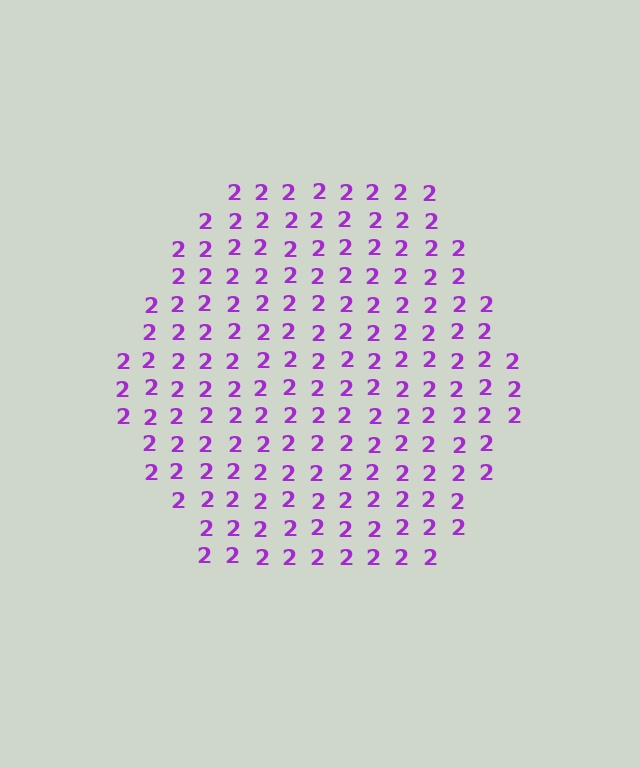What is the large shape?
The large shape is a hexagon.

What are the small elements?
The small elements are digit 2's.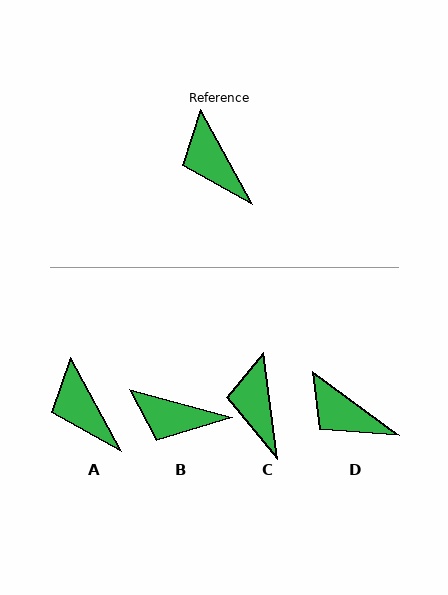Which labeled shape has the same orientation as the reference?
A.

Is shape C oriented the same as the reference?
No, it is off by about 21 degrees.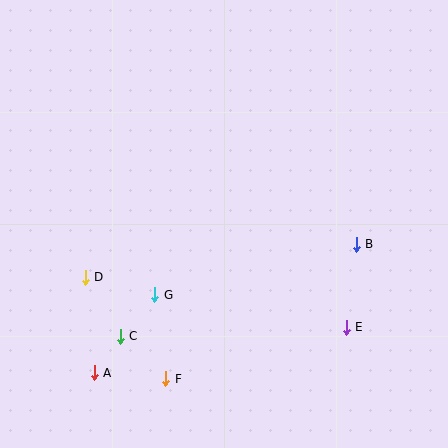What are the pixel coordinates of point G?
Point G is at (155, 295).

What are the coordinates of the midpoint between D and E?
The midpoint between D and E is at (216, 302).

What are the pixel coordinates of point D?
Point D is at (85, 277).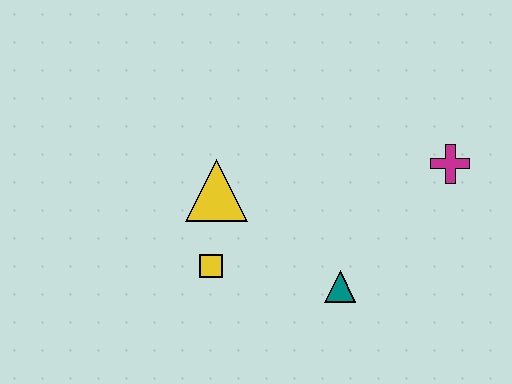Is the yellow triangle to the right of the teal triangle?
No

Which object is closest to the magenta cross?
The teal triangle is closest to the magenta cross.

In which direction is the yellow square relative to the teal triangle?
The yellow square is to the left of the teal triangle.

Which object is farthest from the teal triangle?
The magenta cross is farthest from the teal triangle.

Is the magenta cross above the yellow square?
Yes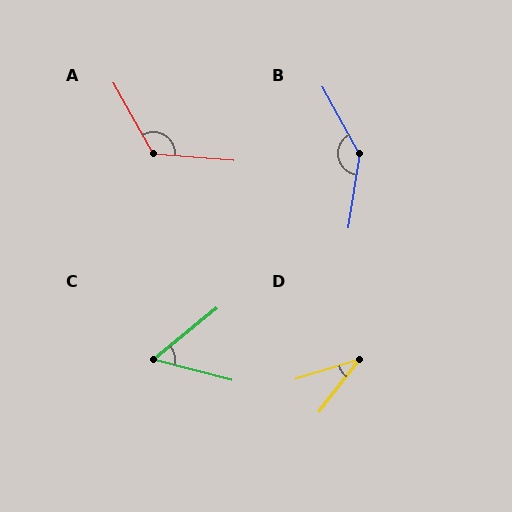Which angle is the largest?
B, at approximately 143 degrees.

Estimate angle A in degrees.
Approximately 124 degrees.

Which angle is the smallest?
D, at approximately 35 degrees.